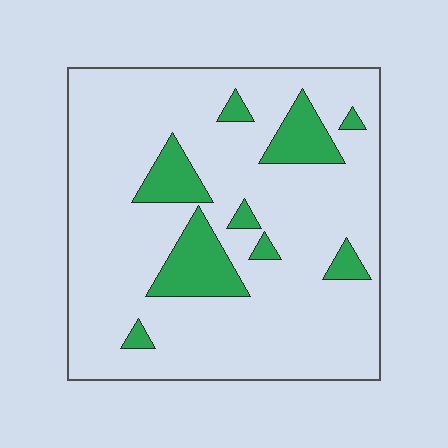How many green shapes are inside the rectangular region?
9.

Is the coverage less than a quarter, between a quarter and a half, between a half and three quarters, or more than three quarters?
Less than a quarter.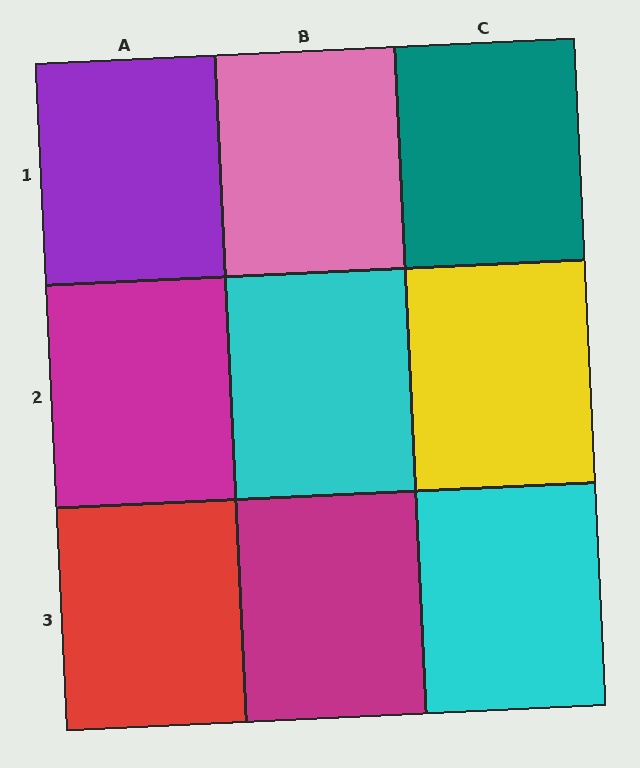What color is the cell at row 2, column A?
Magenta.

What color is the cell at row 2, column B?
Cyan.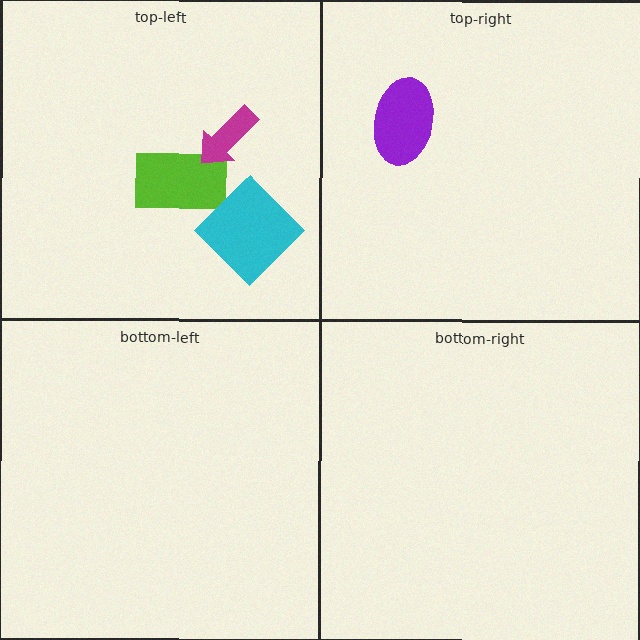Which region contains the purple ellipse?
The top-right region.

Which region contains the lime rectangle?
The top-left region.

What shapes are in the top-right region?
The purple ellipse.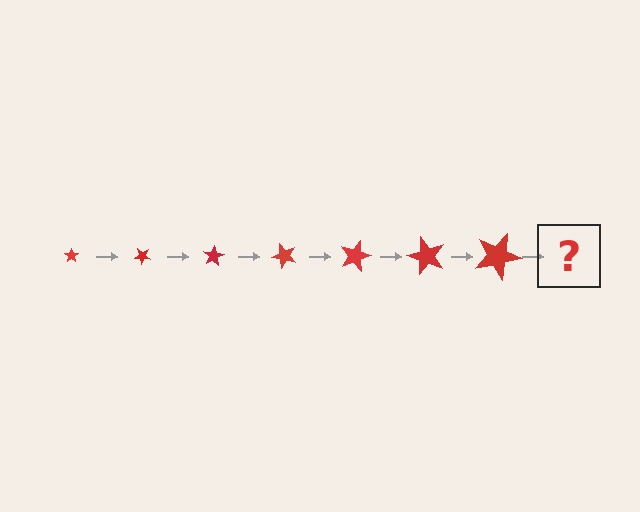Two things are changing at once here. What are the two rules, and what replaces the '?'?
The two rules are that the star grows larger each step and it rotates 40 degrees each step. The '?' should be a star, larger than the previous one and rotated 280 degrees from the start.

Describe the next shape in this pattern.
It should be a star, larger than the previous one and rotated 280 degrees from the start.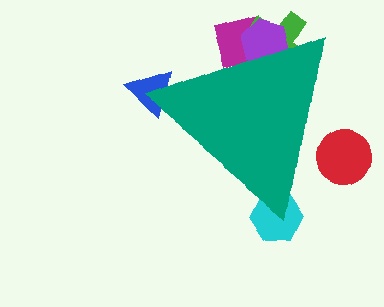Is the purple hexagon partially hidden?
Yes, the purple hexagon is partially hidden behind the teal triangle.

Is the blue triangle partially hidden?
Yes, the blue triangle is partially hidden behind the teal triangle.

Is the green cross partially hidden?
Yes, the green cross is partially hidden behind the teal triangle.